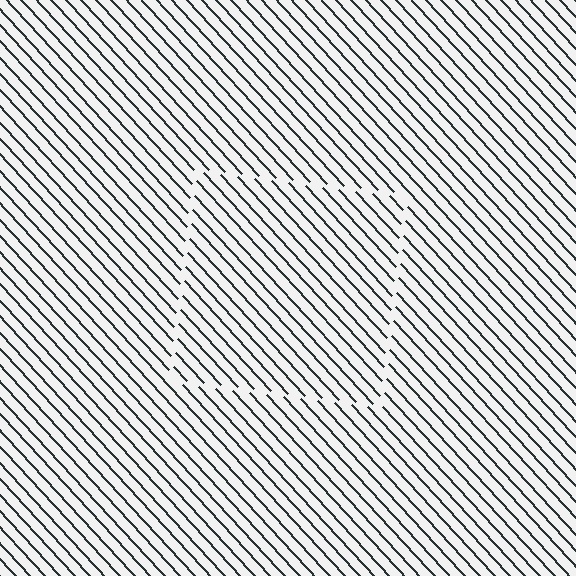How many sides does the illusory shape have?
4 sides — the line-ends trace a square.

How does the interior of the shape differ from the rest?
The interior of the shape contains the same grating, shifted by half a period — the contour is defined by the phase discontinuity where line-ends from the inner and outer gratings abut.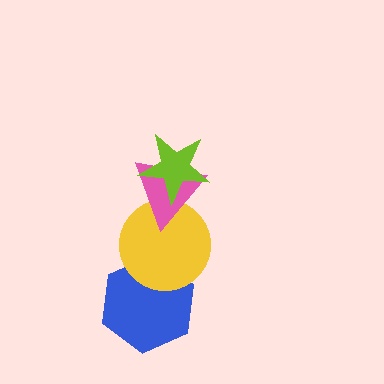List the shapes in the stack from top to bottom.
From top to bottom: the lime star, the pink triangle, the yellow circle, the blue hexagon.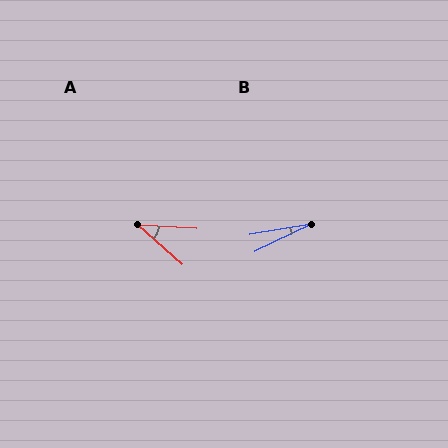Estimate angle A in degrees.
Approximately 39 degrees.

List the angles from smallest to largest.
B (17°), A (39°).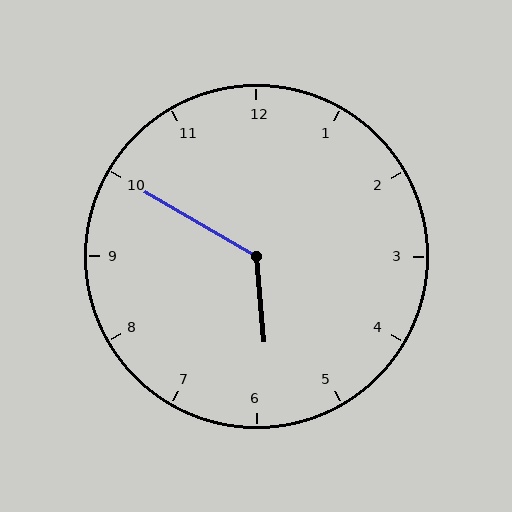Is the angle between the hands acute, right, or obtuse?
It is obtuse.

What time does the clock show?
5:50.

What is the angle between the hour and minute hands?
Approximately 125 degrees.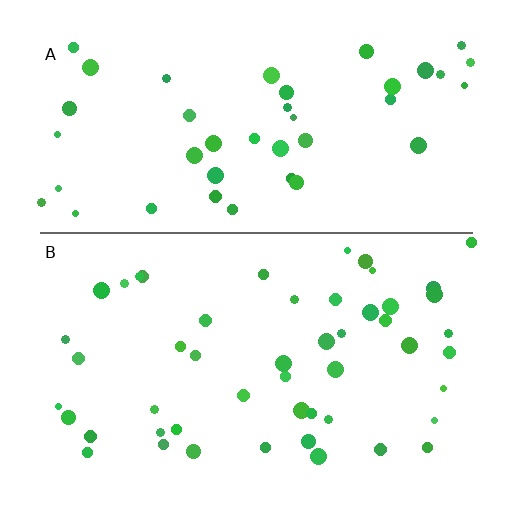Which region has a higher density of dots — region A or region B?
B (the bottom).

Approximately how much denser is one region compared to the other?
Approximately 1.2× — region B over region A.